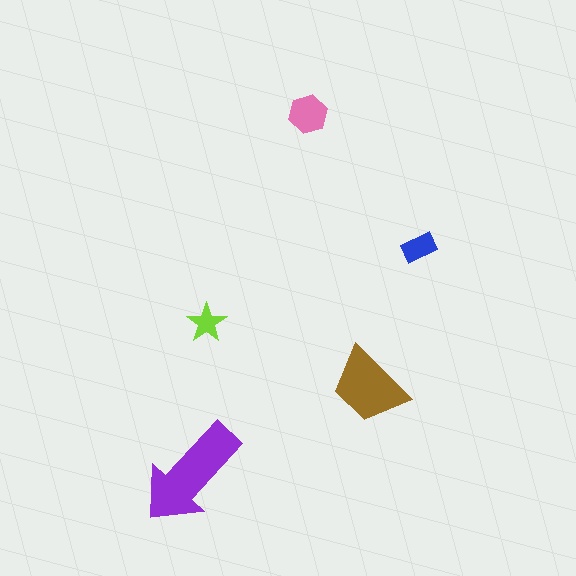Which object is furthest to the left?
The purple arrow is leftmost.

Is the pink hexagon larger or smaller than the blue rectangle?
Larger.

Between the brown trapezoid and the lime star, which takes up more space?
The brown trapezoid.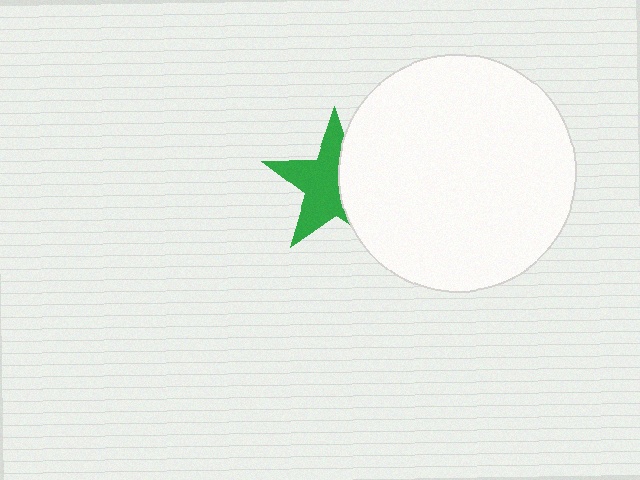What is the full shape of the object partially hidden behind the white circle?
The partially hidden object is a green star.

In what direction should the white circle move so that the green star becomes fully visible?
The white circle should move right. That is the shortest direction to clear the overlap and leave the green star fully visible.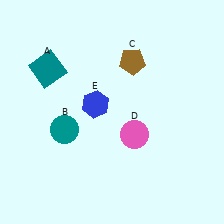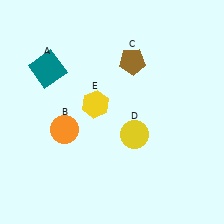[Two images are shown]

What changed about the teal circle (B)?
In Image 1, B is teal. In Image 2, it changed to orange.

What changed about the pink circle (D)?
In Image 1, D is pink. In Image 2, it changed to yellow.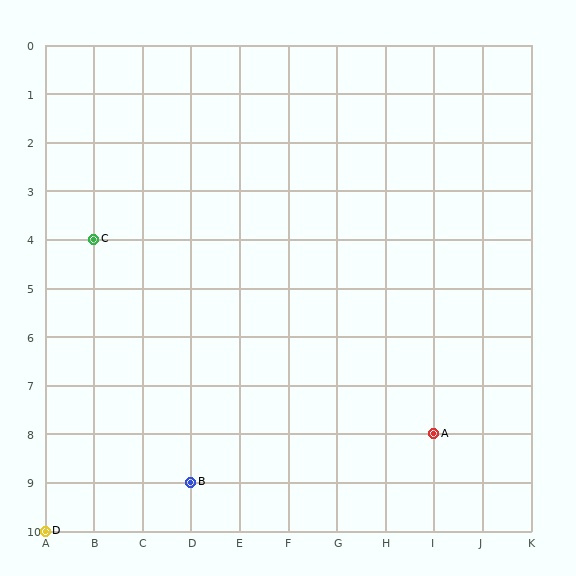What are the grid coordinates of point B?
Point B is at grid coordinates (D, 9).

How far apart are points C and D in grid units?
Points C and D are 1 column and 6 rows apart (about 6.1 grid units diagonally).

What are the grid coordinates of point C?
Point C is at grid coordinates (B, 4).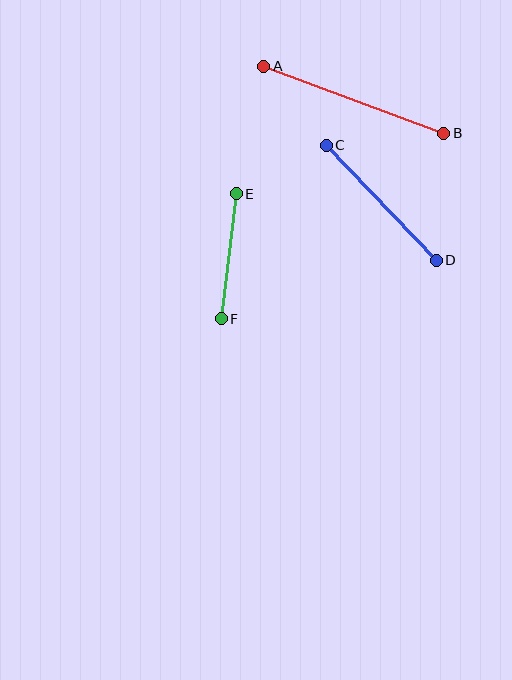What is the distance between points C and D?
The distance is approximately 159 pixels.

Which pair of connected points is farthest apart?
Points A and B are farthest apart.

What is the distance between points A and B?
The distance is approximately 192 pixels.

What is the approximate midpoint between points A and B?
The midpoint is at approximately (354, 100) pixels.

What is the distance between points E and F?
The distance is approximately 126 pixels.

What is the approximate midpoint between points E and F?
The midpoint is at approximately (229, 256) pixels.